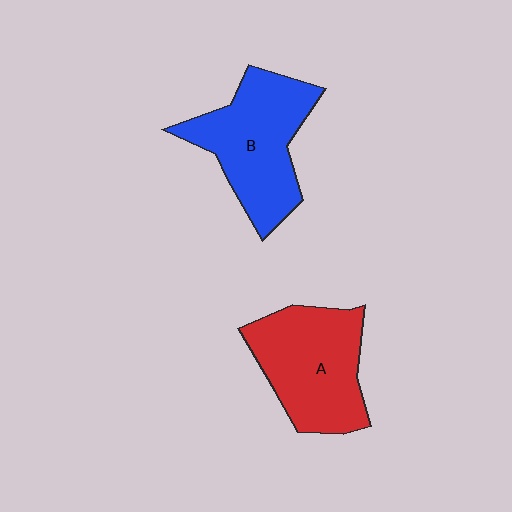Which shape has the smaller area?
Shape A (red).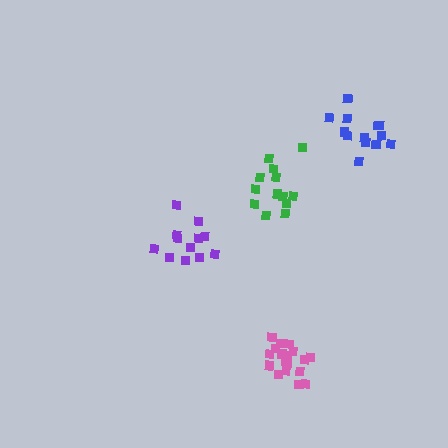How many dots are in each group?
Group 1: 12 dots, Group 2: 13 dots, Group 3: 13 dots, Group 4: 18 dots (56 total).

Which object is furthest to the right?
The blue cluster is rightmost.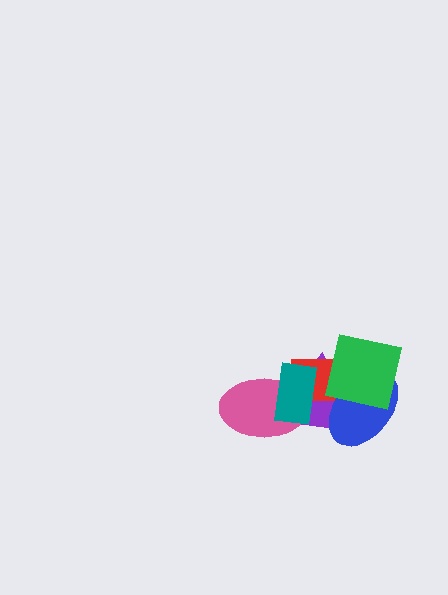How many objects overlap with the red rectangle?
5 objects overlap with the red rectangle.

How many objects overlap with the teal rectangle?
3 objects overlap with the teal rectangle.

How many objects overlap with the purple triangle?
5 objects overlap with the purple triangle.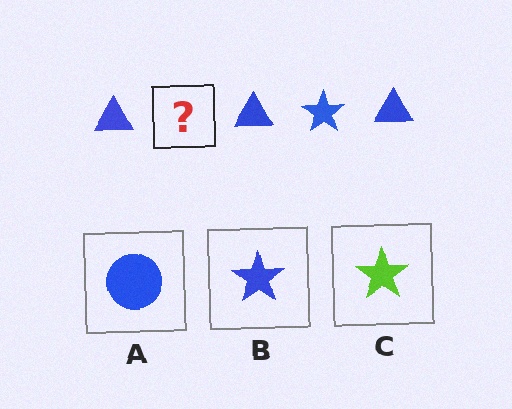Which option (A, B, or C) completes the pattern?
B.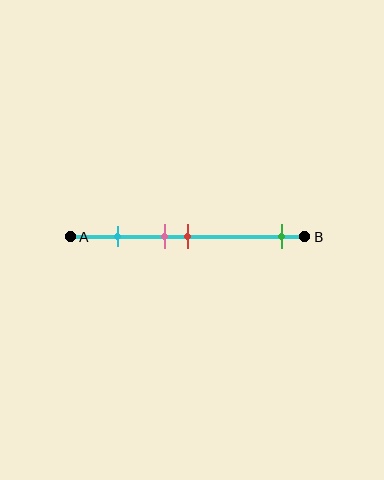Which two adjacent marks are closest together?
The pink and red marks are the closest adjacent pair.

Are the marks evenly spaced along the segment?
No, the marks are not evenly spaced.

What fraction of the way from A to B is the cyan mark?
The cyan mark is approximately 20% (0.2) of the way from A to B.